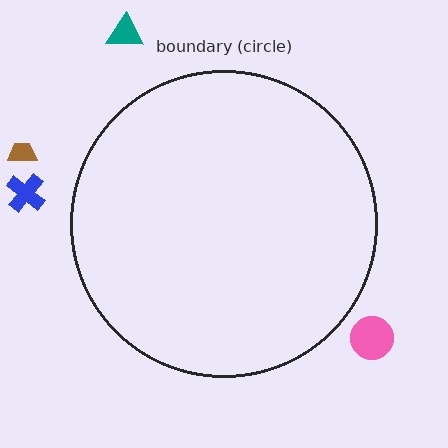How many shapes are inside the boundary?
0 inside, 4 outside.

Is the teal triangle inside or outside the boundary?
Outside.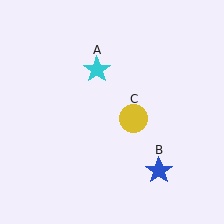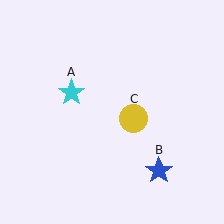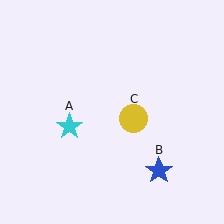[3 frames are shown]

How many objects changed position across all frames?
1 object changed position: cyan star (object A).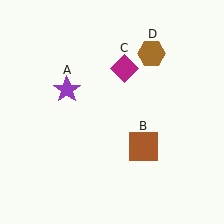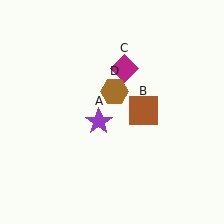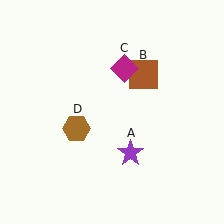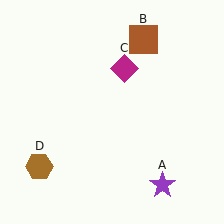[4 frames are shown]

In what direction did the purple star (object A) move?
The purple star (object A) moved down and to the right.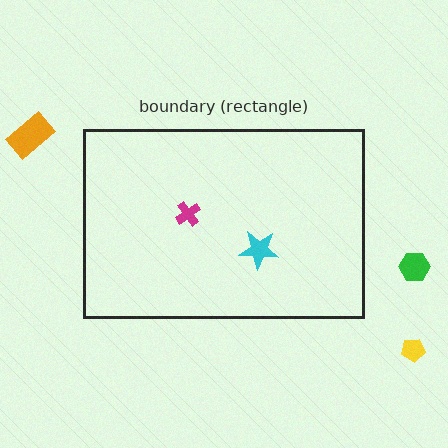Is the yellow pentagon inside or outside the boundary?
Outside.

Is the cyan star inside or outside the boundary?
Inside.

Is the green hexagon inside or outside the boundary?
Outside.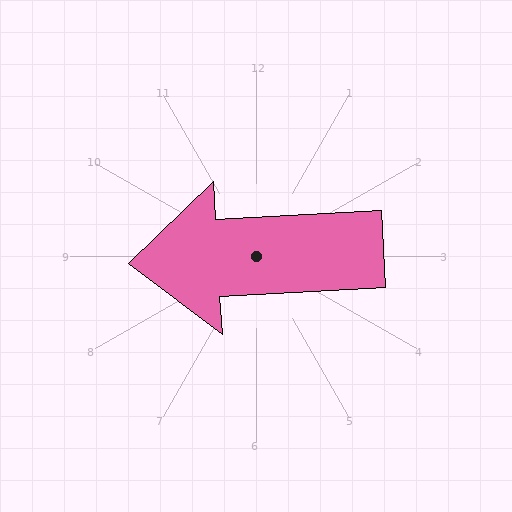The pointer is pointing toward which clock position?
Roughly 9 o'clock.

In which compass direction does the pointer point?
West.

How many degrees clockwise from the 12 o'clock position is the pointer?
Approximately 267 degrees.